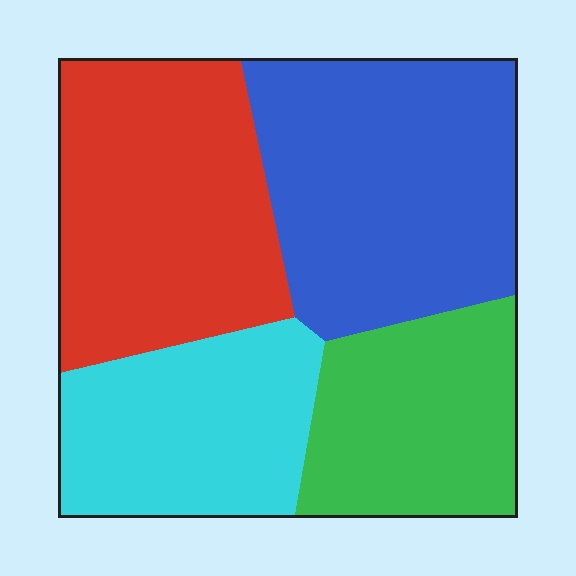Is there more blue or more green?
Blue.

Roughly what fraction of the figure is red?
Red covers 29% of the figure.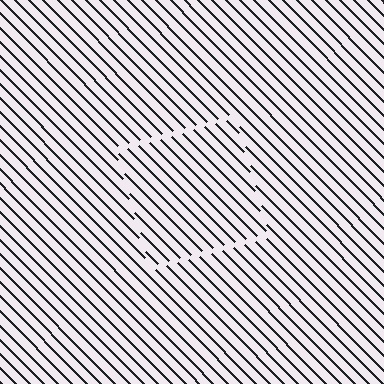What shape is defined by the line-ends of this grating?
An illusory square. The interior of the shape contains the same grating, shifted by half a period — the contour is defined by the phase discontinuity where line-ends from the inner and outer gratings abut.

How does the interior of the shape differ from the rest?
The interior of the shape contains the same grating, shifted by half a period — the contour is defined by the phase discontinuity where line-ends from the inner and outer gratings abut.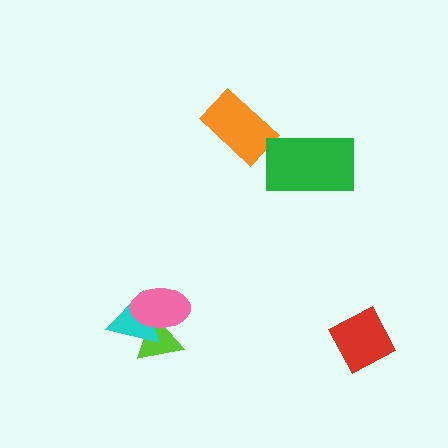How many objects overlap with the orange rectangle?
0 objects overlap with the orange rectangle.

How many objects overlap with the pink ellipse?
2 objects overlap with the pink ellipse.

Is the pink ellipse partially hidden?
No, no other shape covers it.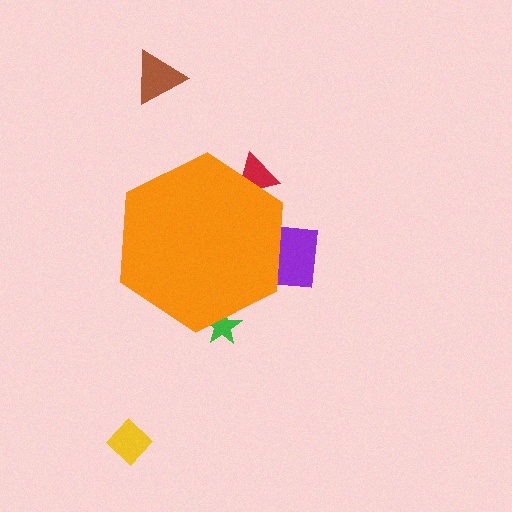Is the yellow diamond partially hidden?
No, the yellow diamond is fully visible.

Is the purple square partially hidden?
Yes, the purple square is partially hidden behind the orange hexagon.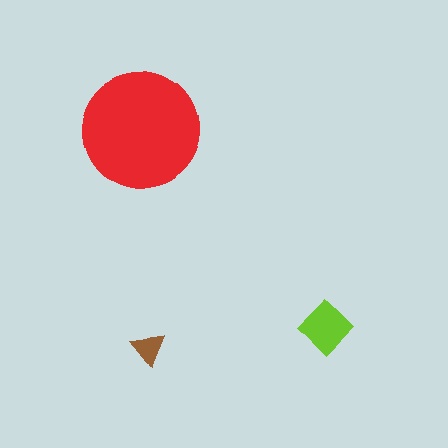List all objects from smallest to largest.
The brown triangle, the lime diamond, the red circle.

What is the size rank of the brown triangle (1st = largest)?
3rd.